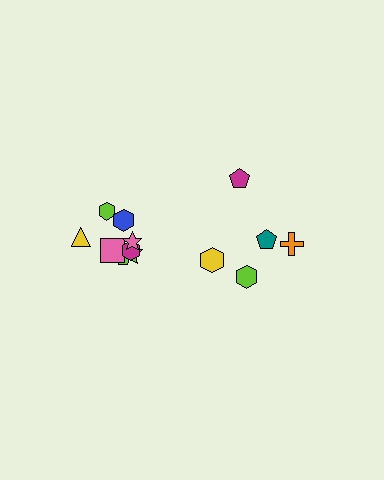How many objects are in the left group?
There are 8 objects.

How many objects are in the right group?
There are 5 objects.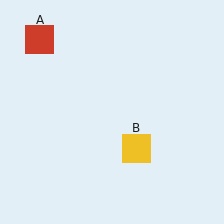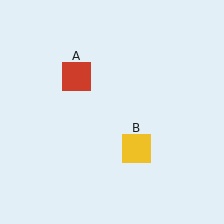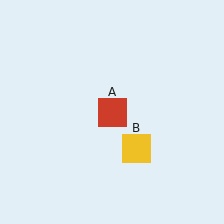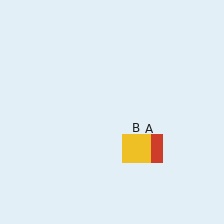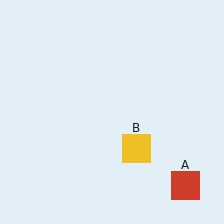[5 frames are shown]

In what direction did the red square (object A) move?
The red square (object A) moved down and to the right.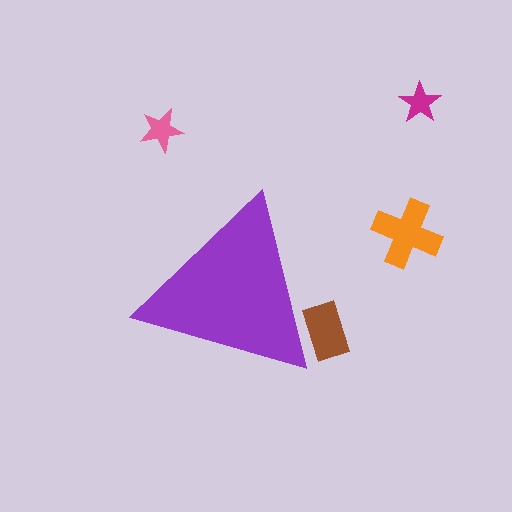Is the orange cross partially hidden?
No, the orange cross is fully visible.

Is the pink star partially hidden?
No, the pink star is fully visible.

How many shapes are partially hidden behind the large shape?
1 shape is partially hidden.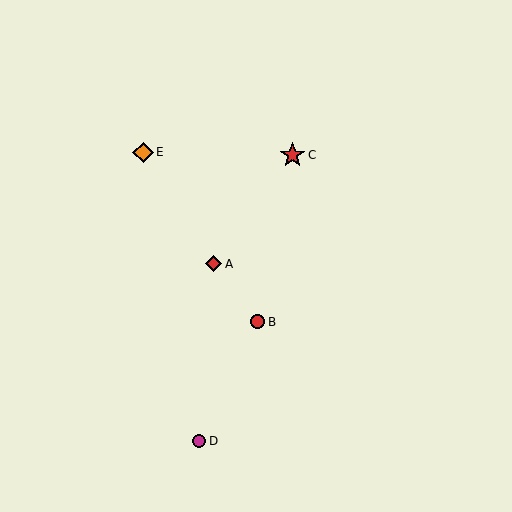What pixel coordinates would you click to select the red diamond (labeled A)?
Click at (214, 264) to select the red diamond A.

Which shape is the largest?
The red star (labeled C) is the largest.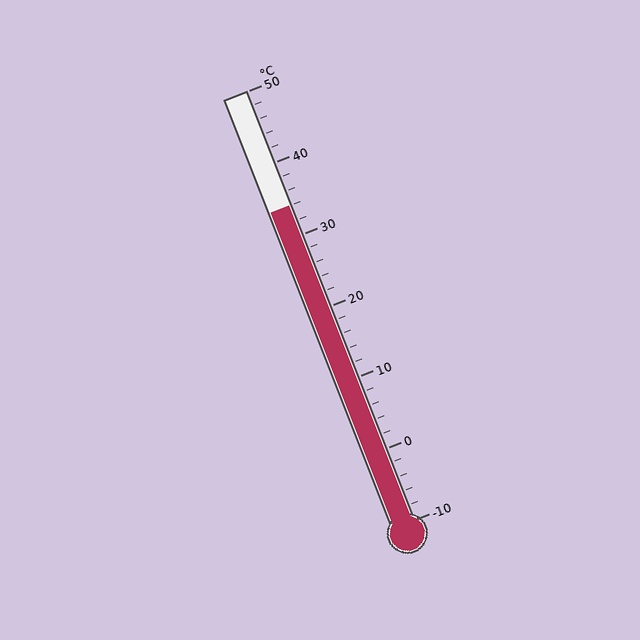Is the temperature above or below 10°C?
The temperature is above 10°C.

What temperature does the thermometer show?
The thermometer shows approximately 34°C.